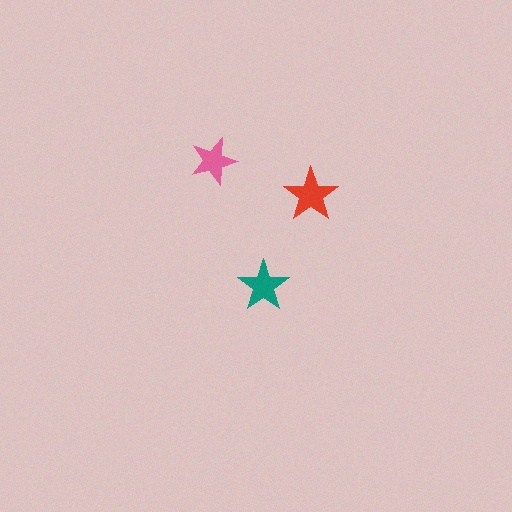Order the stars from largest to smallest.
the red one, the teal one, the pink one.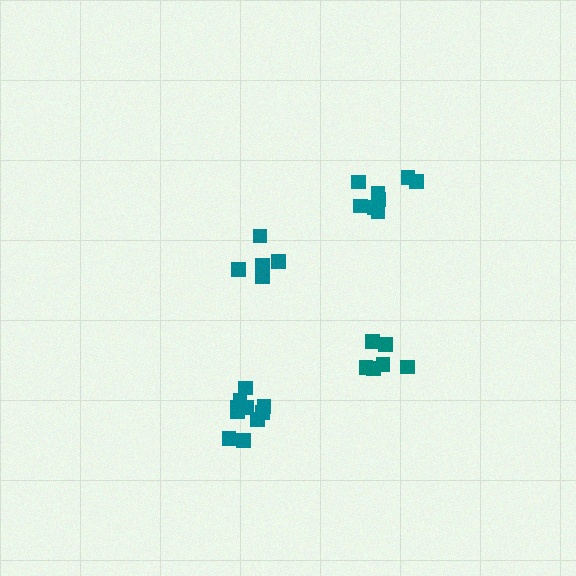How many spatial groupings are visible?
There are 4 spatial groupings.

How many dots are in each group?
Group 1: 6 dots, Group 2: 10 dots, Group 3: 8 dots, Group 4: 6 dots (30 total).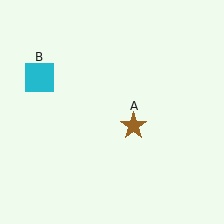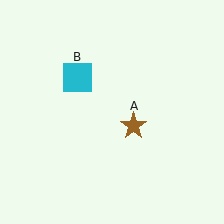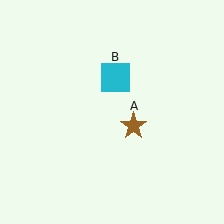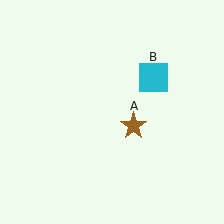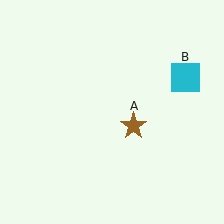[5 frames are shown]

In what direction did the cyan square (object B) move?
The cyan square (object B) moved right.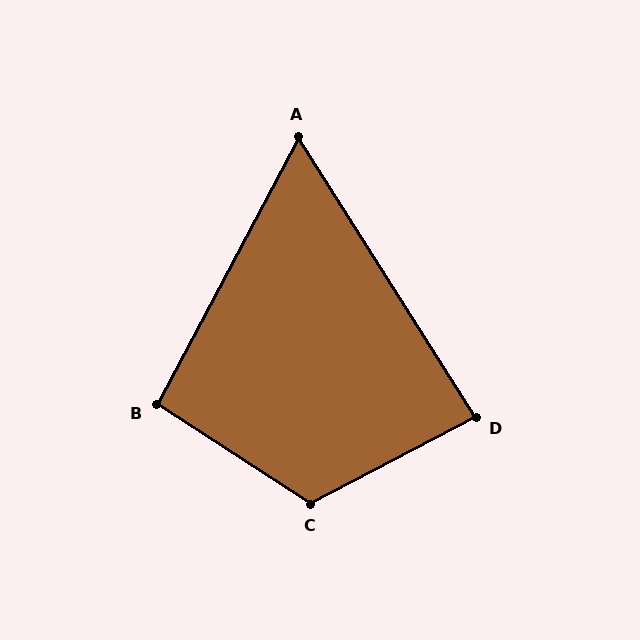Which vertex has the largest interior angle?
C, at approximately 120 degrees.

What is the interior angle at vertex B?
Approximately 95 degrees (approximately right).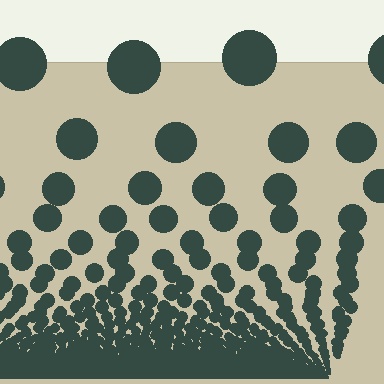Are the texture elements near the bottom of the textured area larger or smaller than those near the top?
Smaller. The gradient is inverted — elements near the bottom are smaller and denser.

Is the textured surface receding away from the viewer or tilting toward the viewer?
The surface appears to tilt toward the viewer. Texture elements get larger and sparser toward the top.